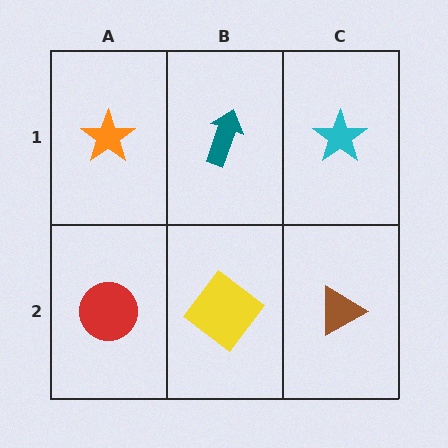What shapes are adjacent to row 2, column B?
A teal arrow (row 1, column B), a red circle (row 2, column A), a brown triangle (row 2, column C).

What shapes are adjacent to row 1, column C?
A brown triangle (row 2, column C), a teal arrow (row 1, column B).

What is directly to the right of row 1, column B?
A cyan star.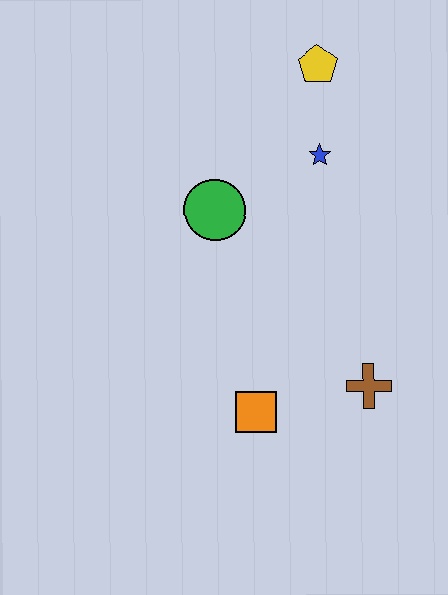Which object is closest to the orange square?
The brown cross is closest to the orange square.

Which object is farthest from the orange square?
The yellow pentagon is farthest from the orange square.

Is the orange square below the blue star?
Yes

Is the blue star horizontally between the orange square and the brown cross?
Yes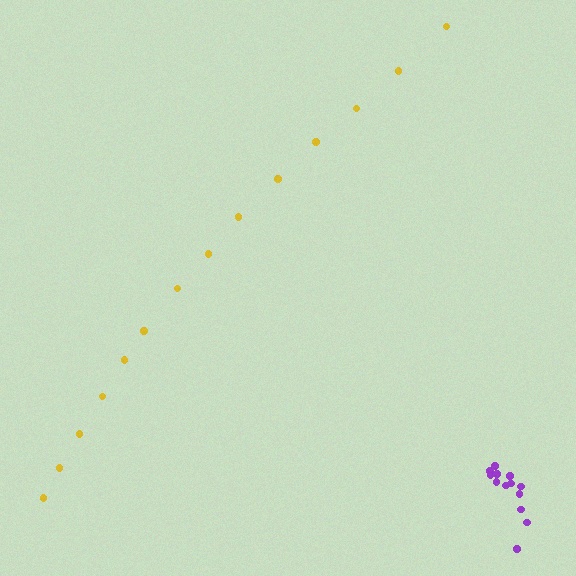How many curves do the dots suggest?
There are 2 distinct paths.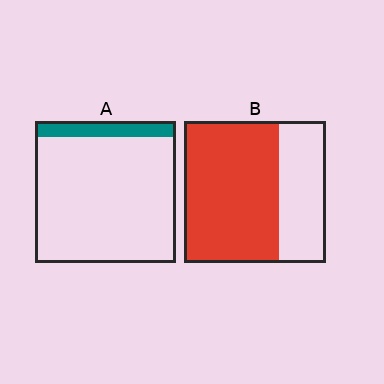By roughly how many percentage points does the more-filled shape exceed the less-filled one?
By roughly 55 percentage points (B over A).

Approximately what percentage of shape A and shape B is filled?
A is approximately 10% and B is approximately 65%.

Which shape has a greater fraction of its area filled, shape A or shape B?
Shape B.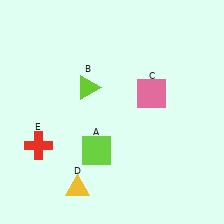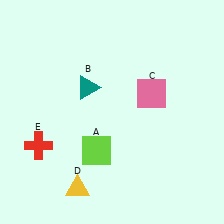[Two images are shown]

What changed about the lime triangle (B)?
In Image 1, B is lime. In Image 2, it changed to teal.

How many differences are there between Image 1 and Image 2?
There is 1 difference between the two images.